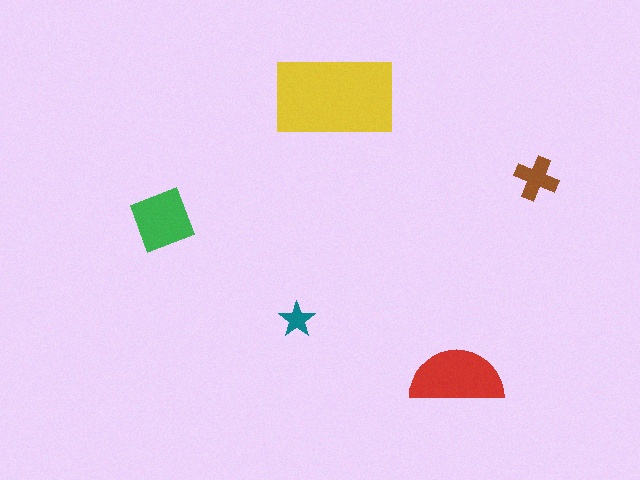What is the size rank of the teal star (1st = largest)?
5th.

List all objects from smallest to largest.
The teal star, the brown cross, the green square, the red semicircle, the yellow rectangle.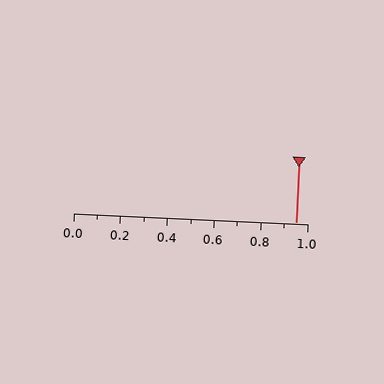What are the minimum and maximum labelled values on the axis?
The axis runs from 0.0 to 1.0.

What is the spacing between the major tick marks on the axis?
The major ticks are spaced 0.2 apart.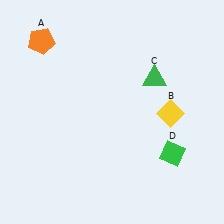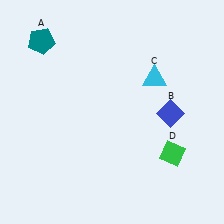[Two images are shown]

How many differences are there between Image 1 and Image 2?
There are 3 differences between the two images.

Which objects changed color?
A changed from orange to teal. B changed from yellow to blue. C changed from green to cyan.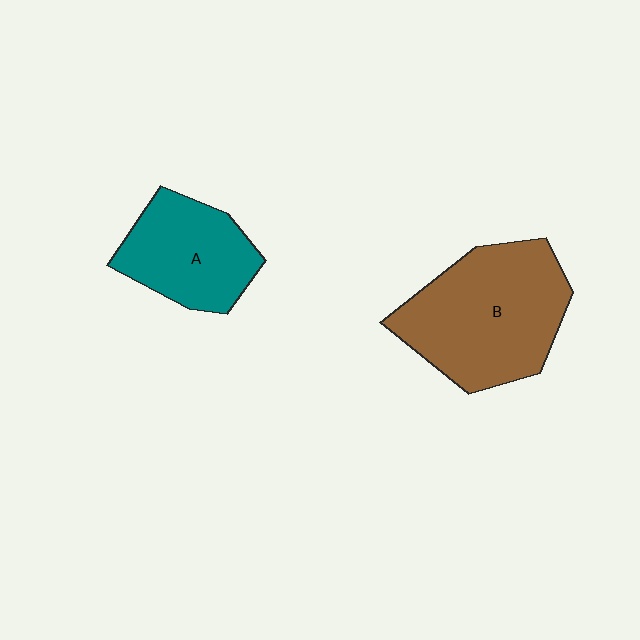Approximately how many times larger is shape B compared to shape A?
Approximately 1.6 times.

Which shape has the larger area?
Shape B (brown).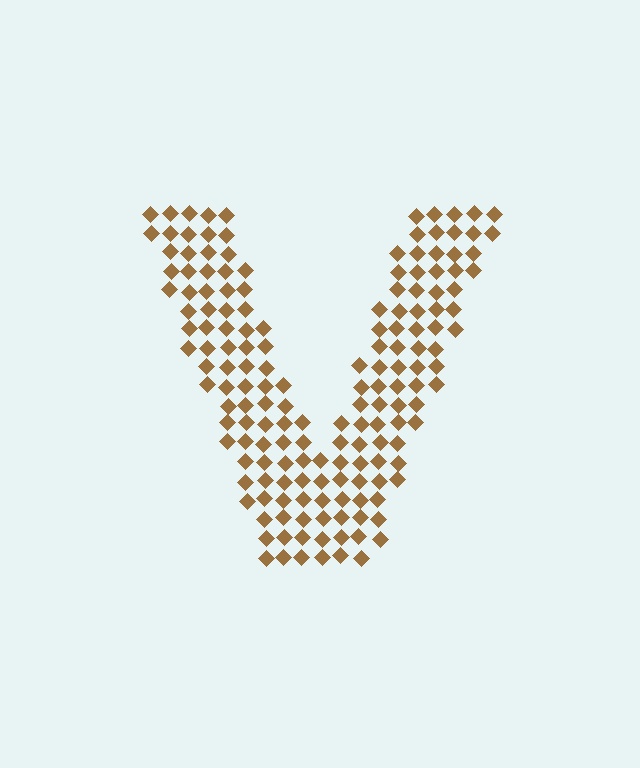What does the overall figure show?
The overall figure shows the letter V.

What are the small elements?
The small elements are diamonds.